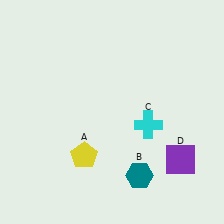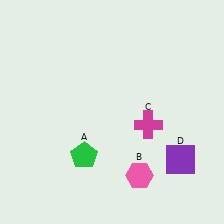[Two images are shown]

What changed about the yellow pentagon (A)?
In Image 1, A is yellow. In Image 2, it changed to green.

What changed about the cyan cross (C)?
In Image 1, C is cyan. In Image 2, it changed to magenta.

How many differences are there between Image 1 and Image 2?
There are 3 differences between the two images.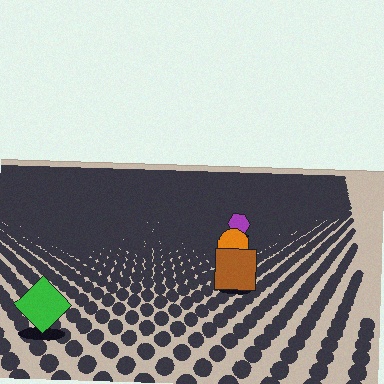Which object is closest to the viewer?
The green diamond is closest. The texture marks near it are larger and more spread out.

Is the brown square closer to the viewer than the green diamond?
No. The green diamond is closer — you can tell from the texture gradient: the ground texture is coarser near it.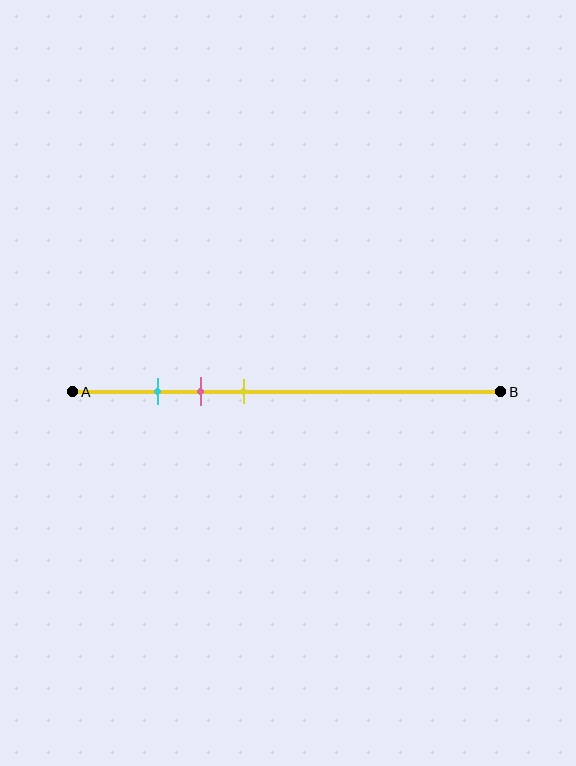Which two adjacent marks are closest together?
The cyan and pink marks are the closest adjacent pair.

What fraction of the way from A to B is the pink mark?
The pink mark is approximately 30% (0.3) of the way from A to B.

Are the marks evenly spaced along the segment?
Yes, the marks are approximately evenly spaced.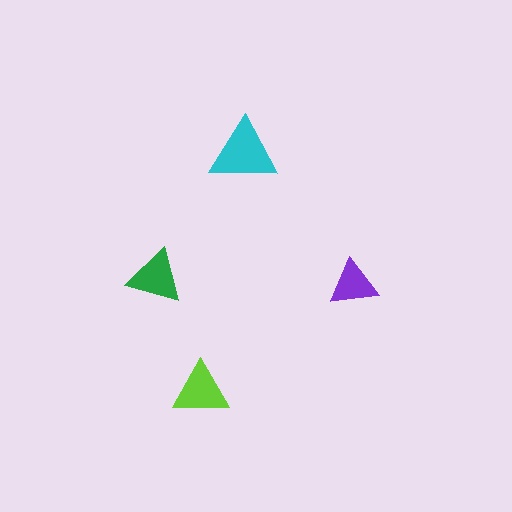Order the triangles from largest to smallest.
the cyan one, the lime one, the green one, the purple one.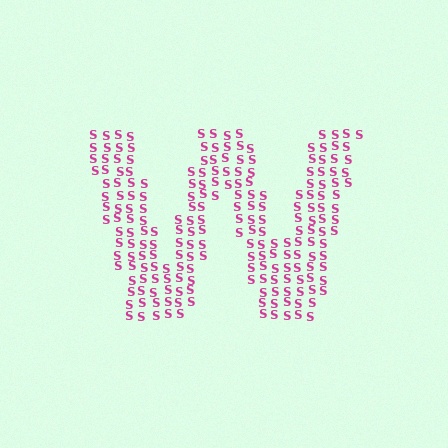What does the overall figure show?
The overall figure shows the letter W.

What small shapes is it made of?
It is made of small letter S's.